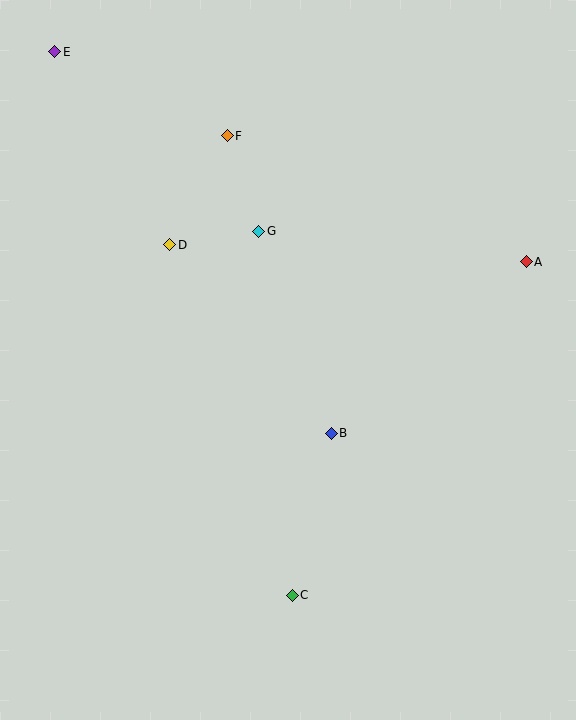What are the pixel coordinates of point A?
Point A is at (526, 262).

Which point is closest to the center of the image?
Point B at (331, 433) is closest to the center.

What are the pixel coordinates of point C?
Point C is at (292, 595).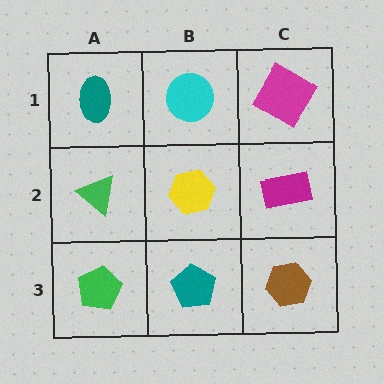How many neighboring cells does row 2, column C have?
3.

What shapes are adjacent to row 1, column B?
A yellow hexagon (row 2, column B), a teal ellipse (row 1, column A), a magenta diamond (row 1, column C).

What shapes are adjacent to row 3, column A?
A green triangle (row 2, column A), a teal pentagon (row 3, column B).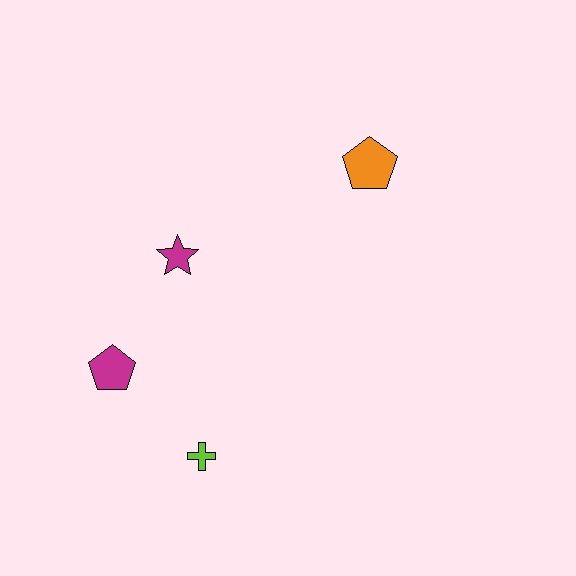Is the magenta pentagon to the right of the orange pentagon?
No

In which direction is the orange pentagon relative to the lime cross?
The orange pentagon is above the lime cross.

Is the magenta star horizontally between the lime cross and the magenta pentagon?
Yes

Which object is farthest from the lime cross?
The orange pentagon is farthest from the lime cross.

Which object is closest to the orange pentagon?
The magenta star is closest to the orange pentagon.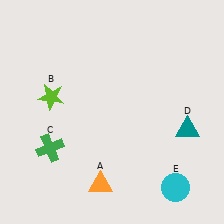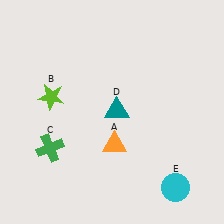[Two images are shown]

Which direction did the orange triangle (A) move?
The orange triangle (A) moved up.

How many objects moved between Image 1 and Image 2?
2 objects moved between the two images.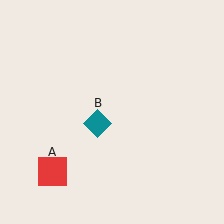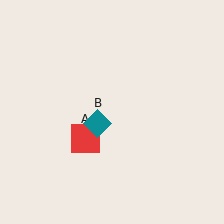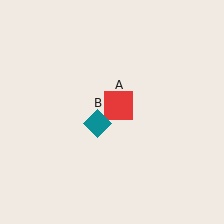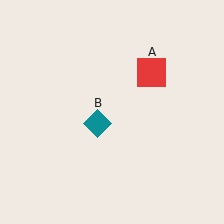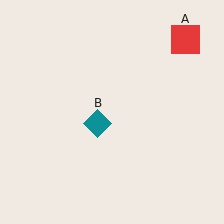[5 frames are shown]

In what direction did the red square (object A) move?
The red square (object A) moved up and to the right.